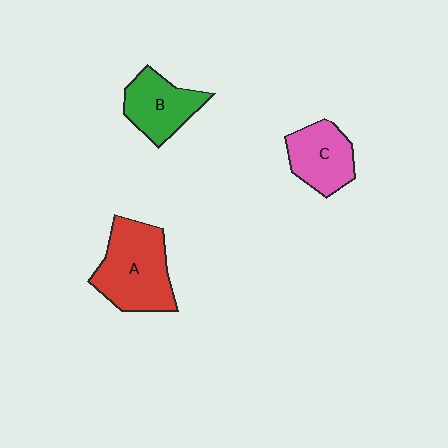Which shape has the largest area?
Shape A (red).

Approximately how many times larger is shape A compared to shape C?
Approximately 1.5 times.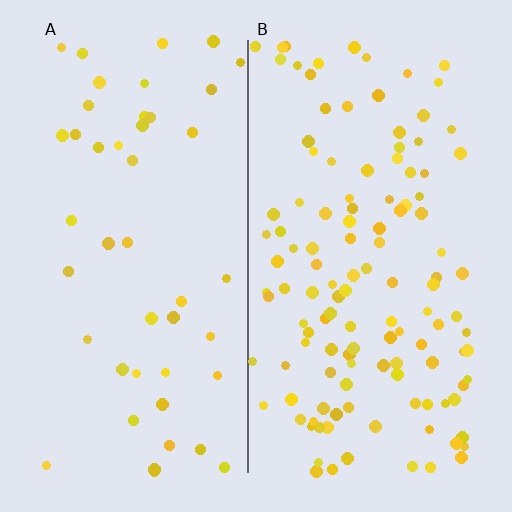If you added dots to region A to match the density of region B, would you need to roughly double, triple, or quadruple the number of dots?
Approximately triple.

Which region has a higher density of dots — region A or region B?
B (the right).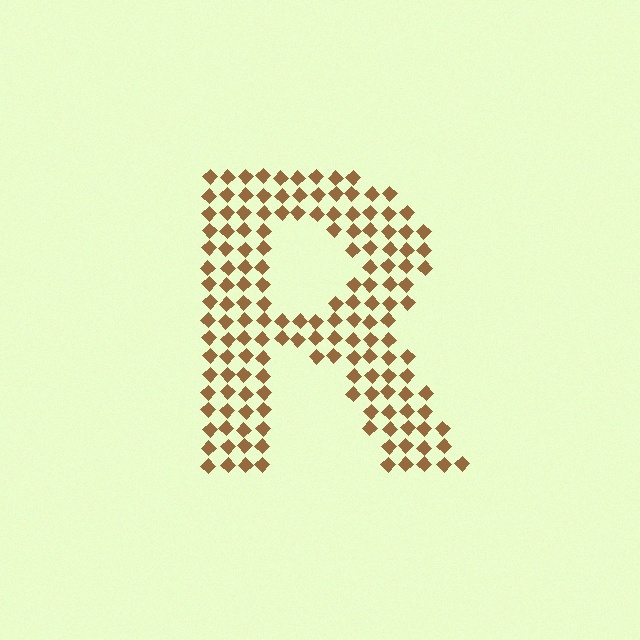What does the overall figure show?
The overall figure shows the letter R.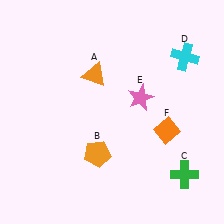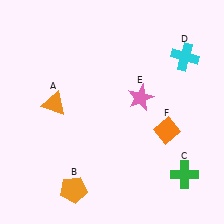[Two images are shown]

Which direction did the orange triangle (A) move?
The orange triangle (A) moved left.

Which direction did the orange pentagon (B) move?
The orange pentagon (B) moved down.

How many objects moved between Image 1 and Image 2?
2 objects moved between the two images.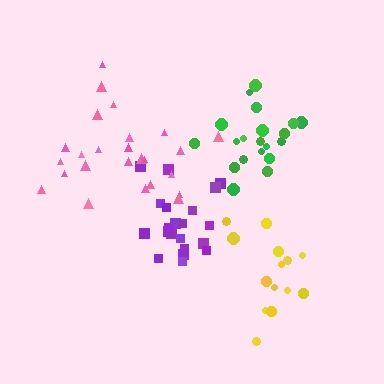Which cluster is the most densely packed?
Purple.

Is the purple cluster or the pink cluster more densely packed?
Purple.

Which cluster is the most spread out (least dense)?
Pink.